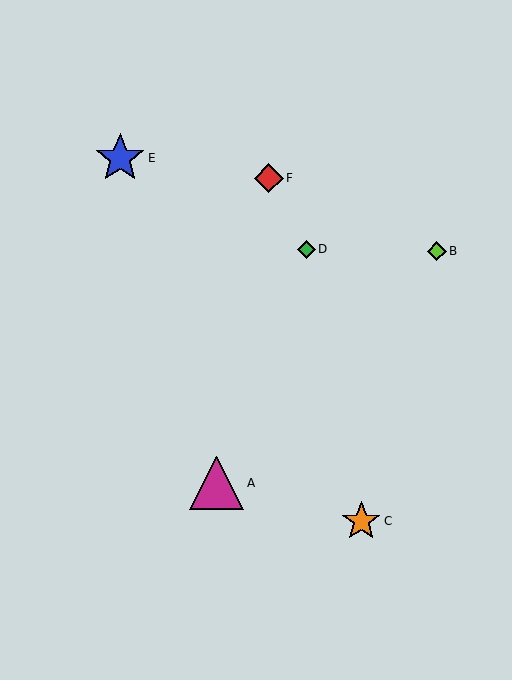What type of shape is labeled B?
Shape B is a lime diamond.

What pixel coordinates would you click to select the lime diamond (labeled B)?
Click at (437, 251) to select the lime diamond B.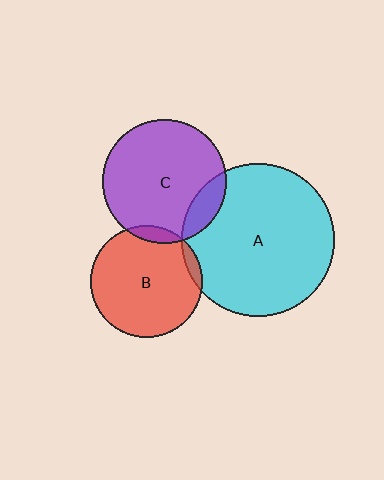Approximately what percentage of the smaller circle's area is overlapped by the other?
Approximately 15%.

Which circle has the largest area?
Circle A (cyan).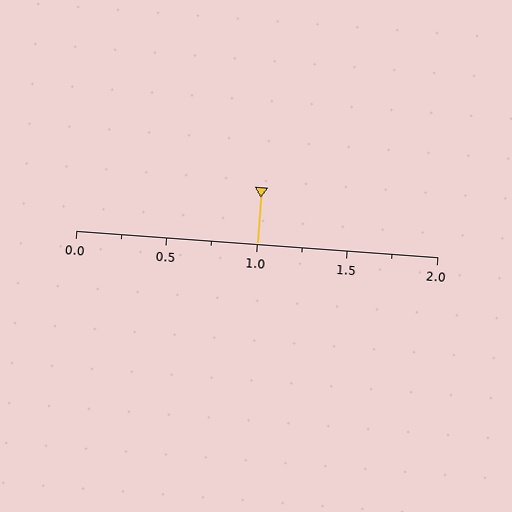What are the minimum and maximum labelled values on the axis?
The axis runs from 0.0 to 2.0.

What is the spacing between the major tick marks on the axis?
The major ticks are spaced 0.5 apart.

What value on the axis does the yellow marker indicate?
The marker indicates approximately 1.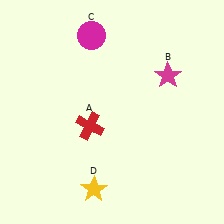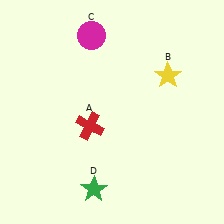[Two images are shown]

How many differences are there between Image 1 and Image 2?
There are 2 differences between the two images.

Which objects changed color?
B changed from magenta to yellow. D changed from yellow to green.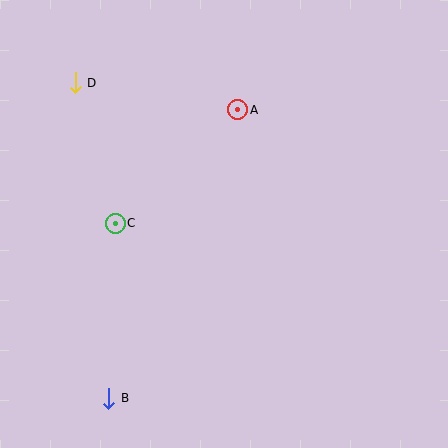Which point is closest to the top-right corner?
Point A is closest to the top-right corner.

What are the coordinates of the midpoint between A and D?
The midpoint between A and D is at (157, 96).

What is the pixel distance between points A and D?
The distance between A and D is 164 pixels.